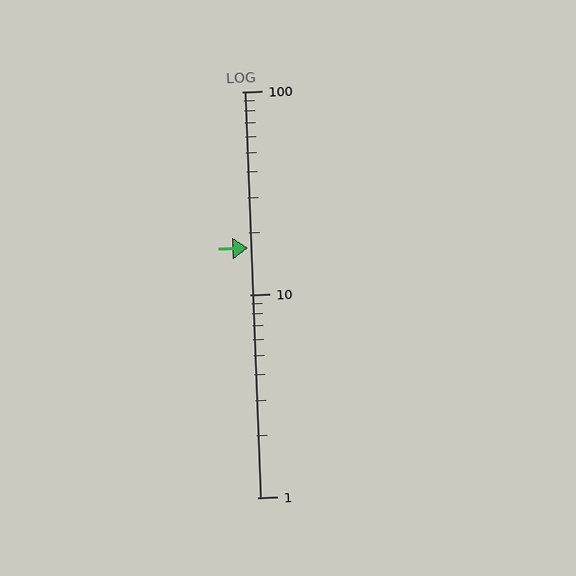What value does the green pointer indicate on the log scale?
The pointer indicates approximately 17.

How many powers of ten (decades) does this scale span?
The scale spans 2 decades, from 1 to 100.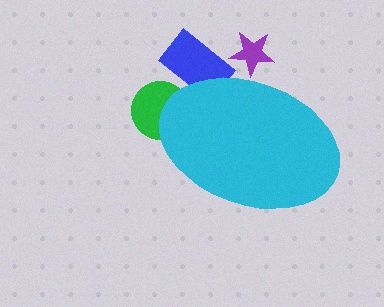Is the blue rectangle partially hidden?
Yes, the blue rectangle is partially hidden behind the cyan ellipse.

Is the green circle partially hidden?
Yes, the green circle is partially hidden behind the cyan ellipse.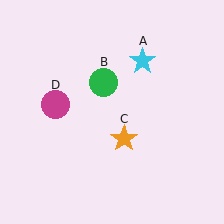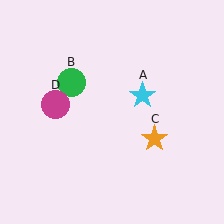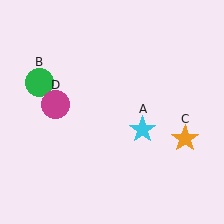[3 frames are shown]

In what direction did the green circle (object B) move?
The green circle (object B) moved left.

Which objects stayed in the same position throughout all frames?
Magenta circle (object D) remained stationary.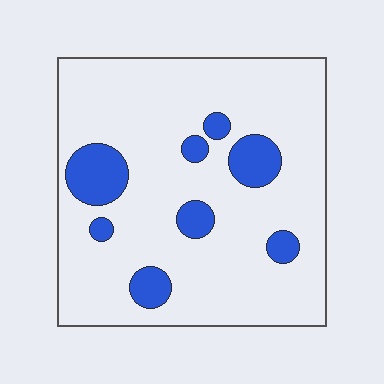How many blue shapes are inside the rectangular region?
8.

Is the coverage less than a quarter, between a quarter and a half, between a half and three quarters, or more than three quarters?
Less than a quarter.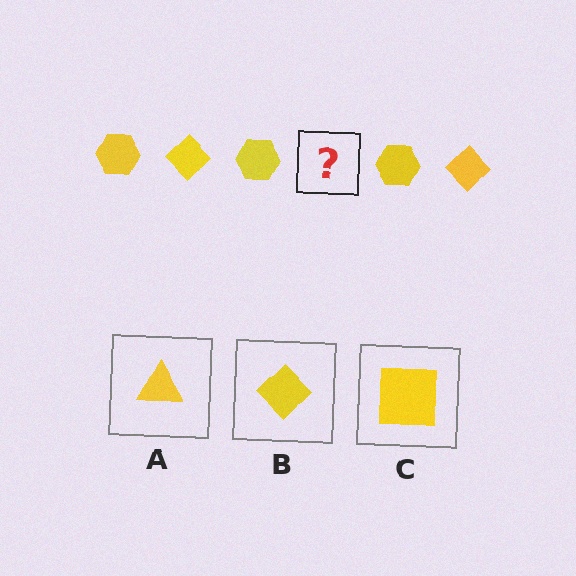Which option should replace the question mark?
Option B.